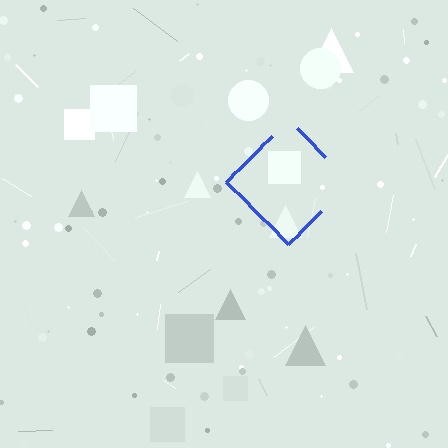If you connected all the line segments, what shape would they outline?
They would outline a diamond.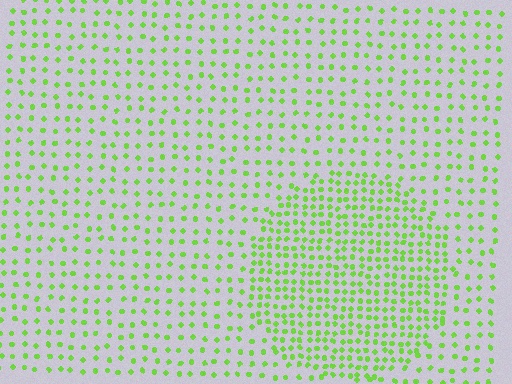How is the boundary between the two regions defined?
The boundary is defined by a change in element density (approximately 2.0x ratio). All elements are the same color, size, and shape.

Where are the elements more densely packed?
The elements are more densely packed inside the circle boundary.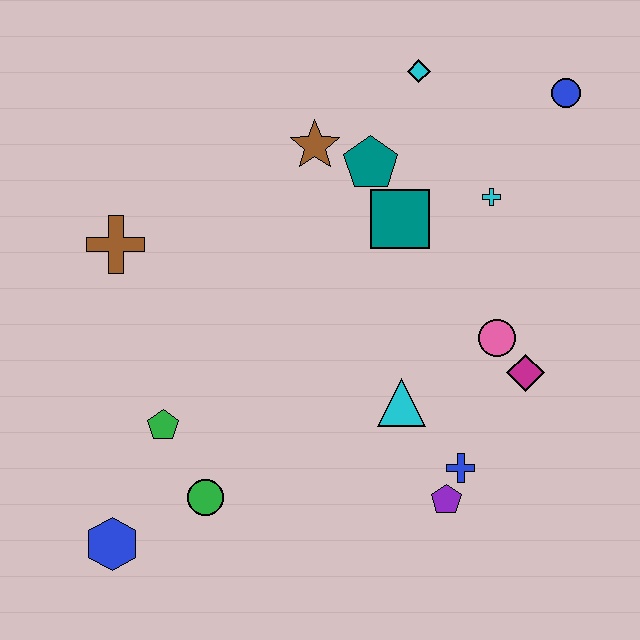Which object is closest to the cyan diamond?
The teal pentagon is closest to the cyan diamond.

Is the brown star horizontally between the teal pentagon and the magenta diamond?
No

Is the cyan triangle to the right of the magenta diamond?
No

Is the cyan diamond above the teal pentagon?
Yes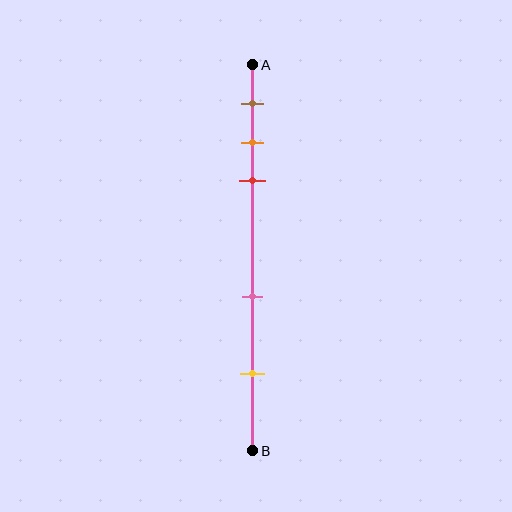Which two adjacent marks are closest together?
The orange and red marks are the closest adjacent pair.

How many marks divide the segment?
There are 5 marks dividing the segment.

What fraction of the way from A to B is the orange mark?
The orange mark is approximately 20% (0.2) of the way from A to B.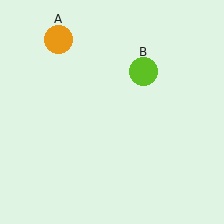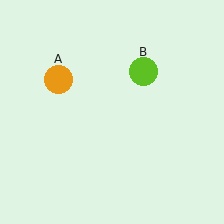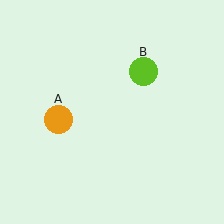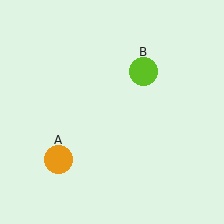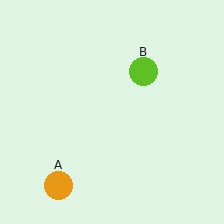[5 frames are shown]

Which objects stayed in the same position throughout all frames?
Lime circle (object B) remained stationary.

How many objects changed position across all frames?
1 object changed position: orange circle (object A).